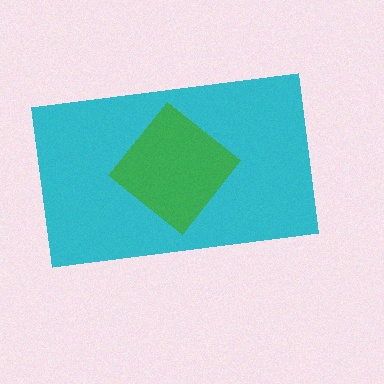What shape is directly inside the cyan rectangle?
The green diamond.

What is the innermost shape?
The green diamond.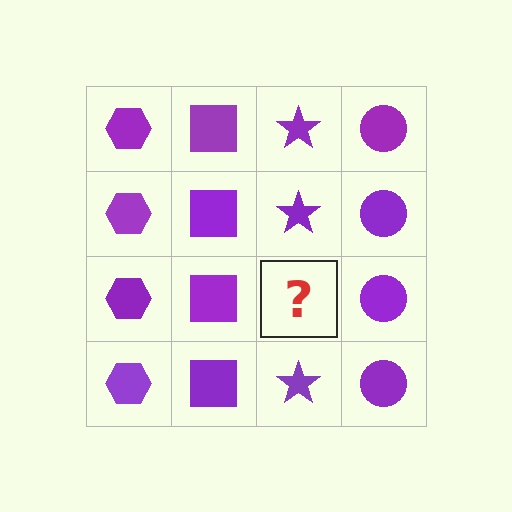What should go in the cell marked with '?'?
The missing cell should contain a purple star.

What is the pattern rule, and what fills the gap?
The rule is that each column has a consistent shape. The gap should be filled with a purple star.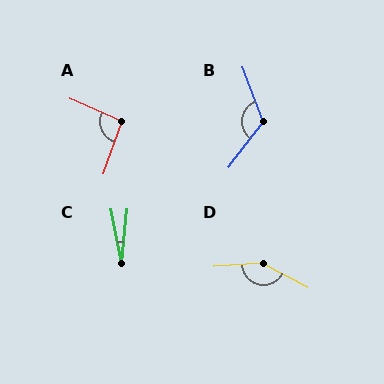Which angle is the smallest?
C, at approximately 17 degrees.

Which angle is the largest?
D, at approximately 148 degrees.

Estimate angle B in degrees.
Approximately 123 degrees.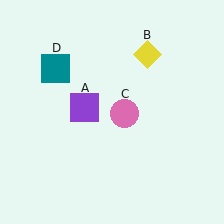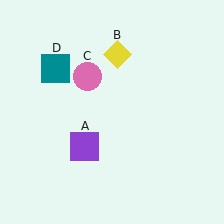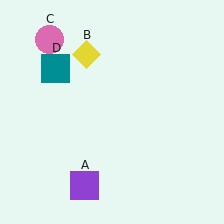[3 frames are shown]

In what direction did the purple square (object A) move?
The purple square (object A) moved down.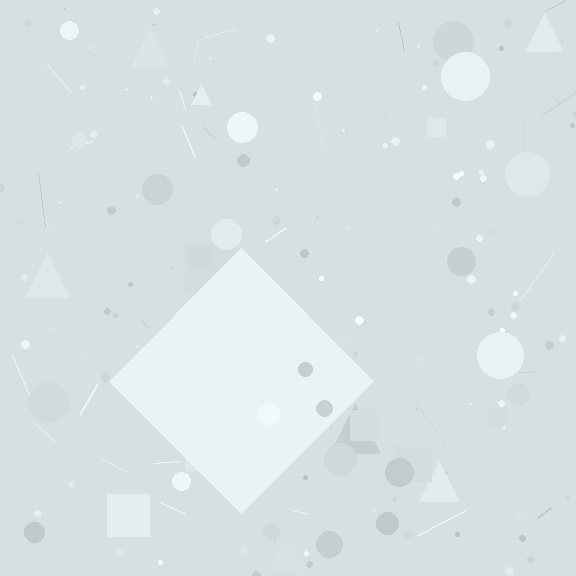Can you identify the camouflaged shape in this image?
The camouflaged shape is a diamond.